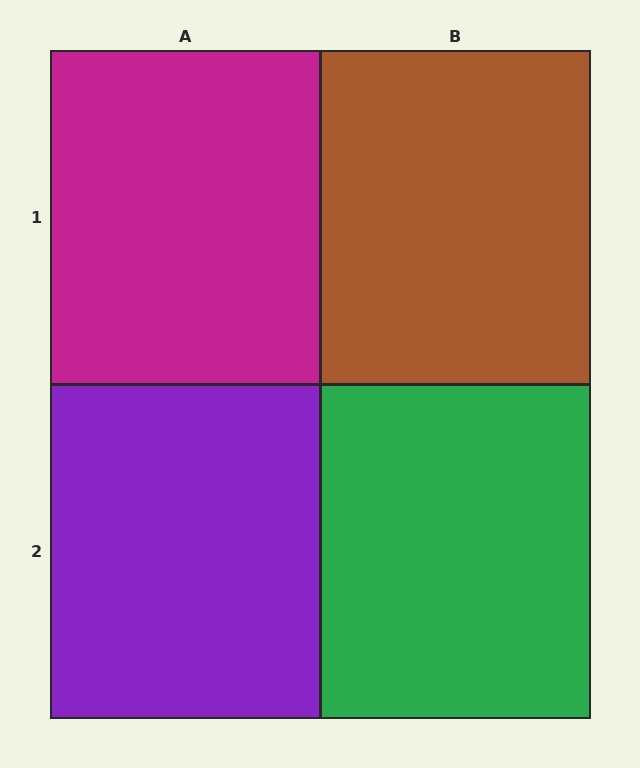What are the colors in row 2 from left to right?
Purple, green.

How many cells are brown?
1 cell is brown.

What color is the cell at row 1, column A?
Magenta.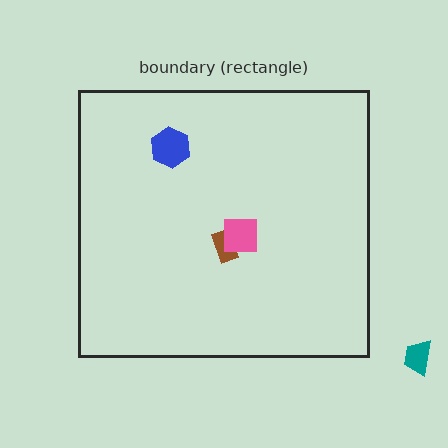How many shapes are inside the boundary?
3 inside, 1 outside.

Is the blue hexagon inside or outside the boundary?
Inside.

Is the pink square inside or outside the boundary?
Inside.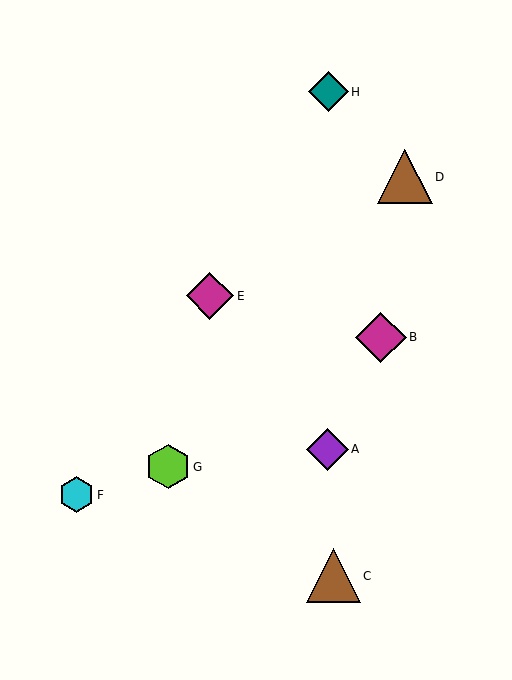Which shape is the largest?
The brown triangle (labeled D) is the largest.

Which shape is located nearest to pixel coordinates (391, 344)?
The magenta diamond (labeled B) at (381, 337) is nearest to that location.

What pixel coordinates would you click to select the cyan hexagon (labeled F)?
Click at (77, 495) to select the cyan hexagon F.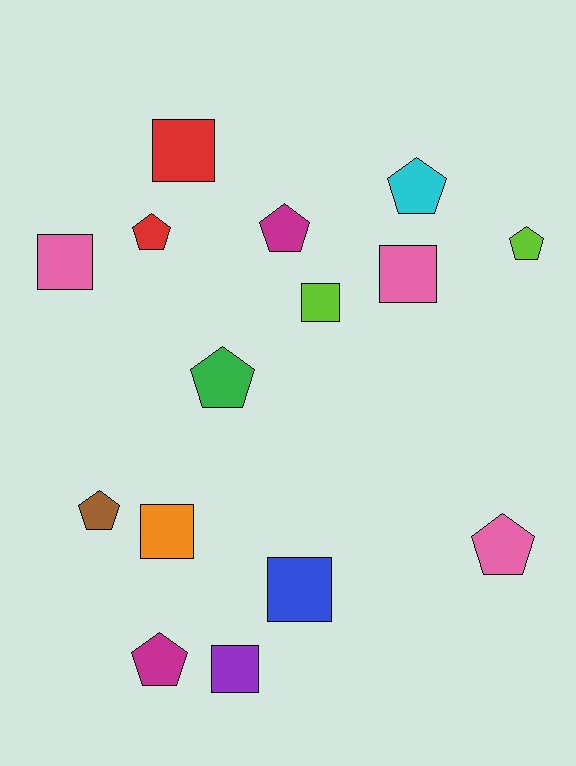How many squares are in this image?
There are 7 squares.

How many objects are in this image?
There are 15 objects.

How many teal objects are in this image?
There are no teal objects.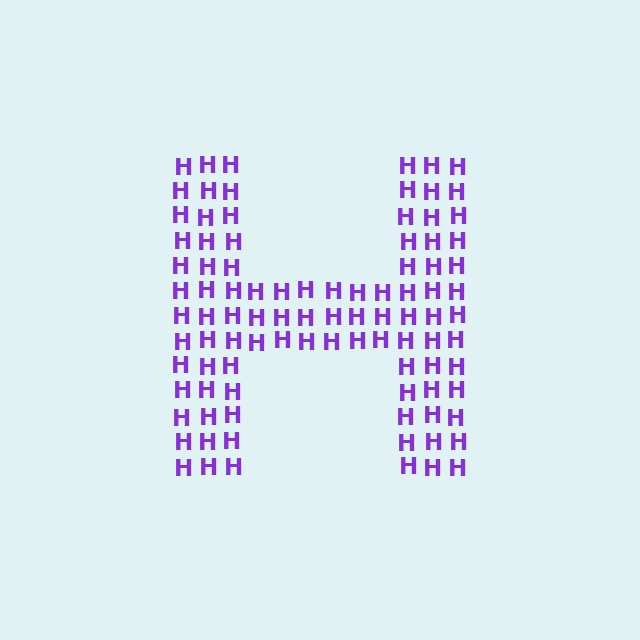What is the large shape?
The large shape is the letter H.